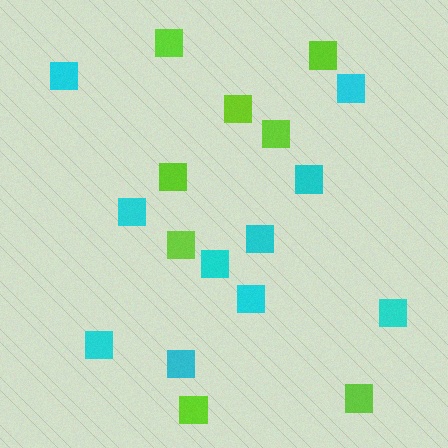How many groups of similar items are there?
There are 2 groups: one group of lime squares (8) and one group of cyan squares (10).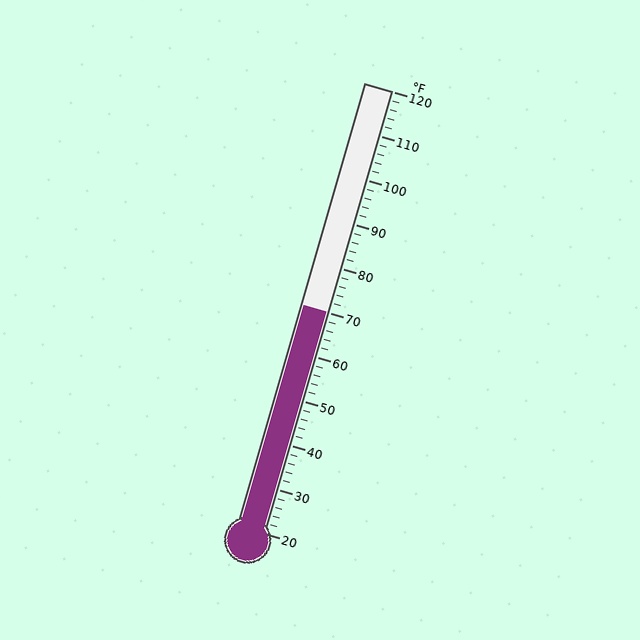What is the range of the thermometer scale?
The thermometer scale ranges from 20°F to 120°F.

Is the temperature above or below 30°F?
The temperature is above 30°F.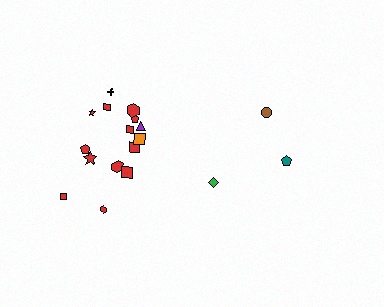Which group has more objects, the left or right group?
The left group.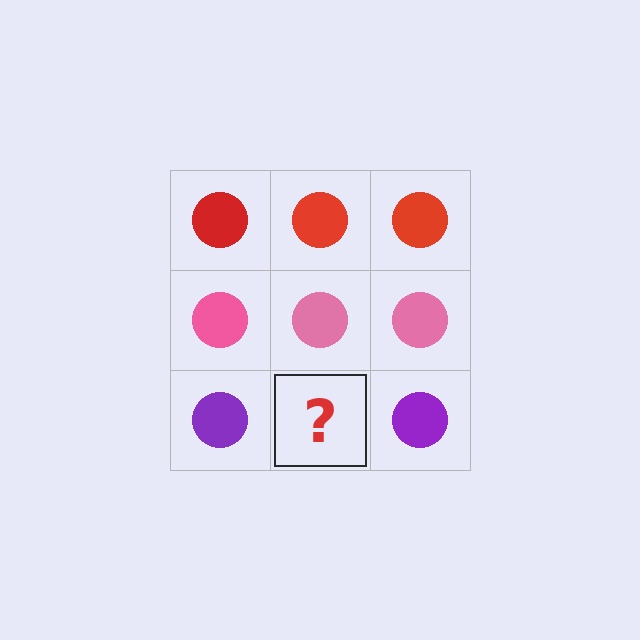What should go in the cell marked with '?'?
The missing cell should contain a purple circle.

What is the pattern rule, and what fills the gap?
The rule is that each row has a consistent color. The gap should be filled with a purple circle.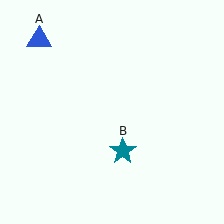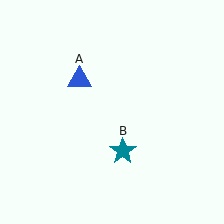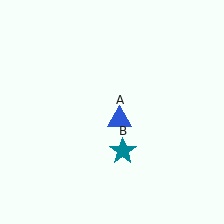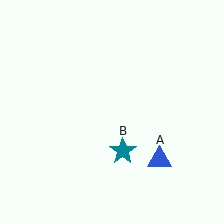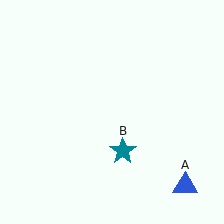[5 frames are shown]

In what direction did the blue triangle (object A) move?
The blue triangle (object A) moved down and to the right.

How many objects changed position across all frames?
1 object changed position: blue triangle (object A).